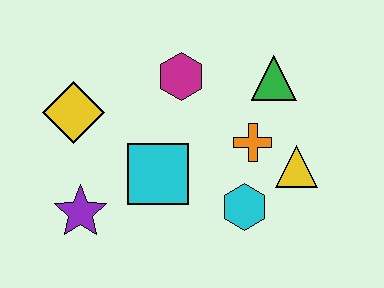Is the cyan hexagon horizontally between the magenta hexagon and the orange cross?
Yes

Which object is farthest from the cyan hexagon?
The yellow diamond is farthest from the cyan hexagon.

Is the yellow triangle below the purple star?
No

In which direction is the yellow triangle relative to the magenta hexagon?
The yellow triangle is to the right of the magenta hexagon.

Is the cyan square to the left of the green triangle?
Yes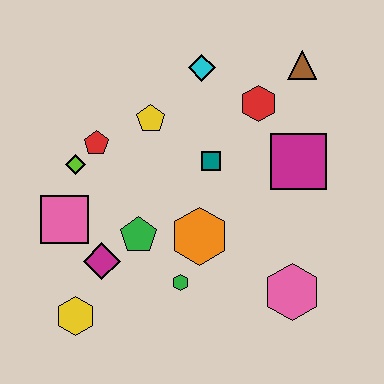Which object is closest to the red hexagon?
The brown triangle is closest to the red hexagon.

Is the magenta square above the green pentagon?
Yes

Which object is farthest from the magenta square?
The yellow hexagon is farthest from the magenta square.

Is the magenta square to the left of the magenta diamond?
No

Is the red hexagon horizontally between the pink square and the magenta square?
Yes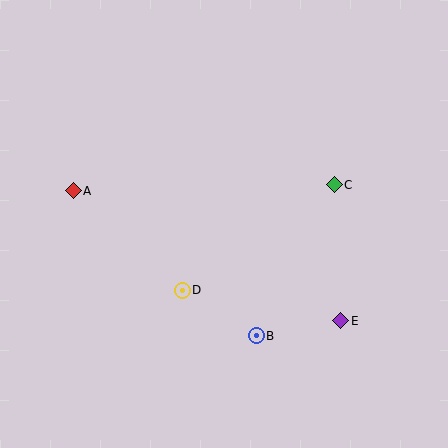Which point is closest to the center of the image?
Point D at (182, 290) is closest to the center.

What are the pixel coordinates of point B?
Point B is at (256, 336).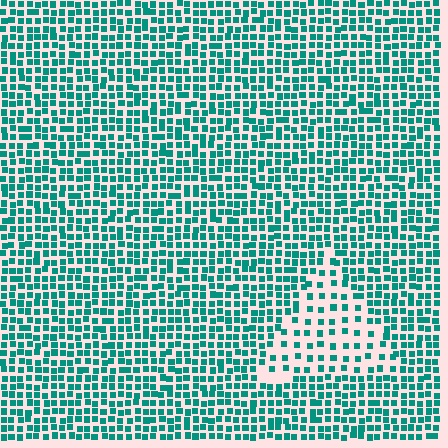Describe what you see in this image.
The image contains small teal elements arranged at two different densities. A triangle-shaped region is visible where the elements are less densely packed than the surrounding area.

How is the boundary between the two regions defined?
The boundary is defined by a change in element density (approximately 2.1x ratio). All elements are the same color, size, and shape.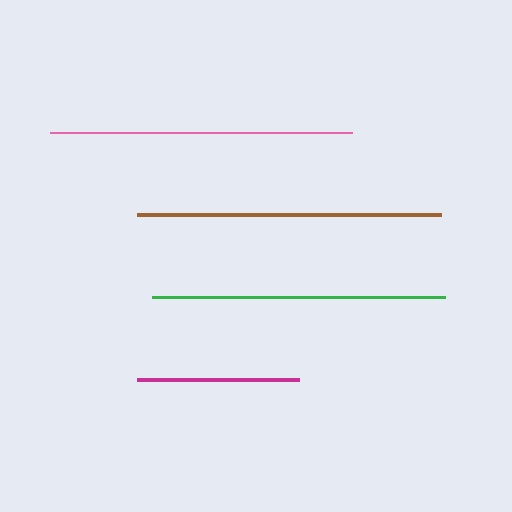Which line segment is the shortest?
The magenta line is the shortest at approximately 161 pixels.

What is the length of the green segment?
The green segment is approximately 293 pixels long.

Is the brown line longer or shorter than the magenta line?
The brown line is longer than the magenta line.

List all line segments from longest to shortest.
From longest to shortest: brown, pink, green, magenta.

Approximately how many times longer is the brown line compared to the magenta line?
The brown line is approximately 1.9 times the length of the magenta line.